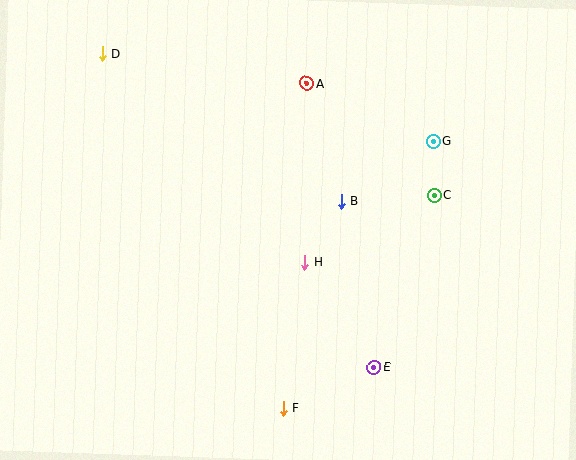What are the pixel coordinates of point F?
Point F is at (283, 408).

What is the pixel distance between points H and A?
The distance between H and A is 179 pixels.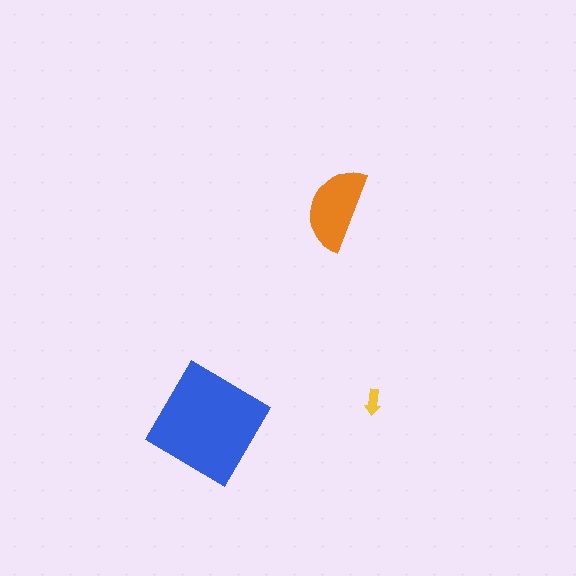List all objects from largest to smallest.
The blue diamond, the orange semicircle, the yellow arrow.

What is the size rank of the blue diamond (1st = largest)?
1st.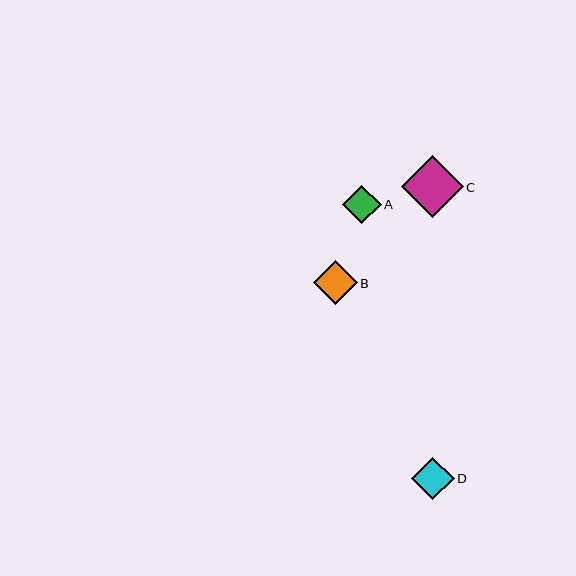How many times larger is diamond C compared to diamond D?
Diamond C is approximately 1.5 times the size of diamond D.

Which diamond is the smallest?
Diamond A is the smallest with a size of approximately 38 pixels.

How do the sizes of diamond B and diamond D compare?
Diamond B and diamond D are approximately the same size.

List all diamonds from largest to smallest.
From largest to smallest: C, B, D, A.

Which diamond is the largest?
Diamond C is the largest with a size of approximately 62 pixels.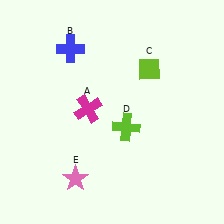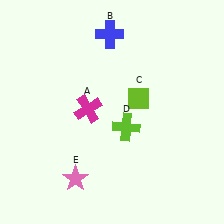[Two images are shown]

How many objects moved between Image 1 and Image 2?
2 objects moved between the two images.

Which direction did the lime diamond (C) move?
The lime diamond (C) moved down.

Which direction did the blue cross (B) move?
The blue cross (B) moved right.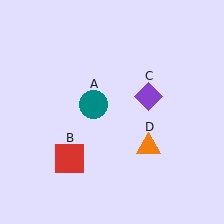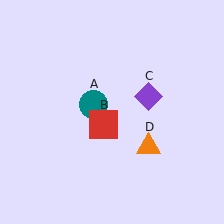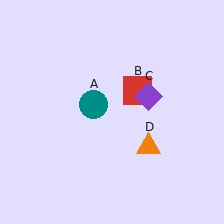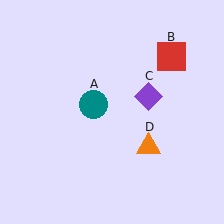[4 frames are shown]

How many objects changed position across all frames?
1 object changed position: red square (object B).